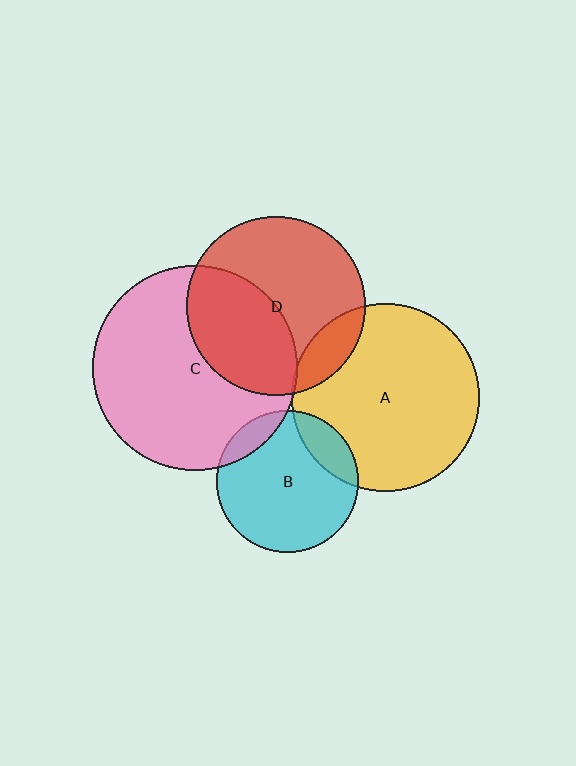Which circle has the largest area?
Circle C (pink).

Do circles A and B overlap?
Yes.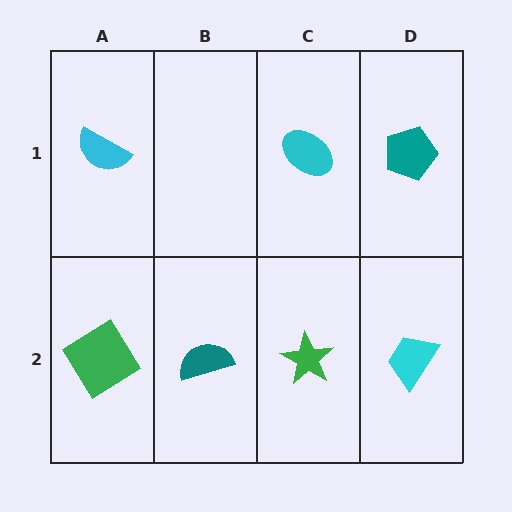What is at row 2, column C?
A green star.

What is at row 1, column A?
A cyan semicircle.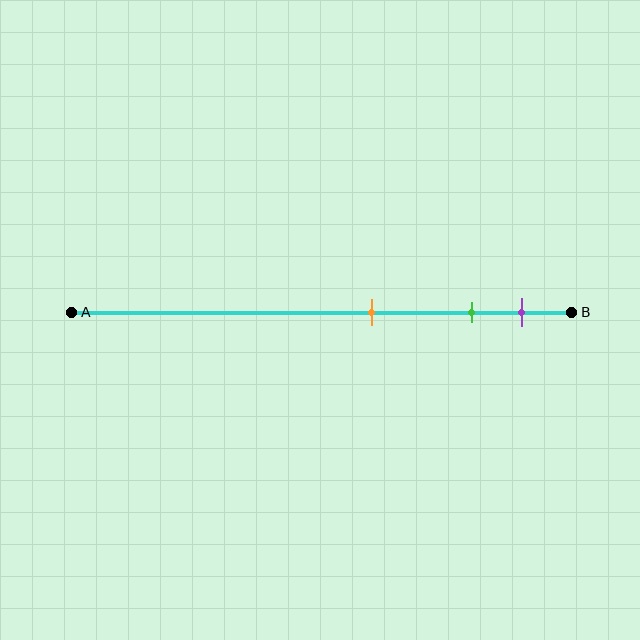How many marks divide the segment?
There are 3 marks dividing the segment.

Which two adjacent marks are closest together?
The green and purple marks are the closest adjacent pair.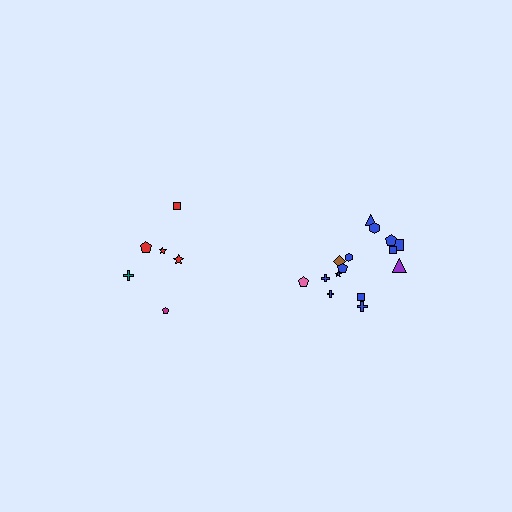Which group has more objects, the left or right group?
The right group.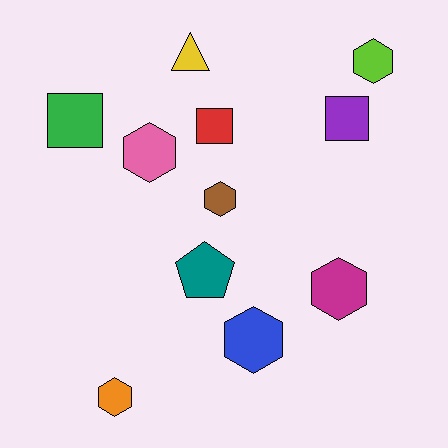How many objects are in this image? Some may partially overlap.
There are 11 objects.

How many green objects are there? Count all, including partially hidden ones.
There is 1 green object.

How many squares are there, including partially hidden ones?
There are 3 squares.